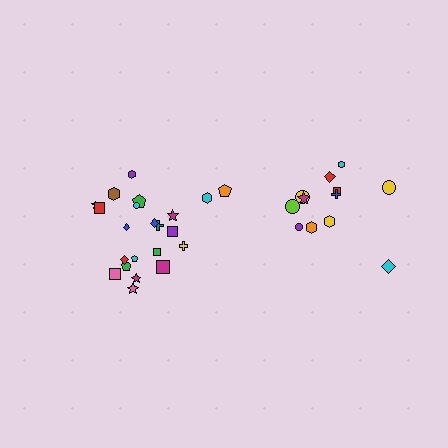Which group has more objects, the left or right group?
The left group.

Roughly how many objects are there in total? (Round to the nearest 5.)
Roughly 35 objects in total.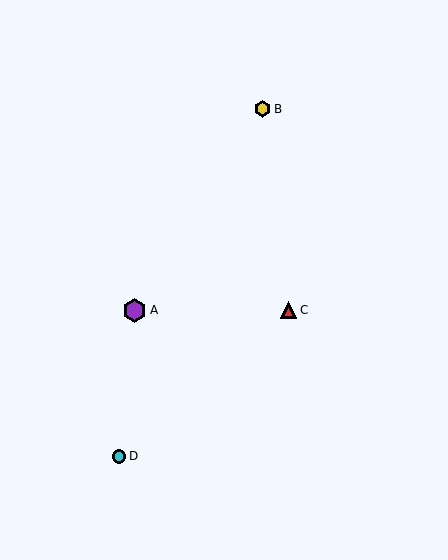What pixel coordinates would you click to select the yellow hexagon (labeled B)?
Click at (263, 109) to select the yellow hexagon B.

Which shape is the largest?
The purple hexagon (labeled A) is the largest.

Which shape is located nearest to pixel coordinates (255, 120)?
The yellow hexagon (labeled B) at (263, 109) is nearest to that location.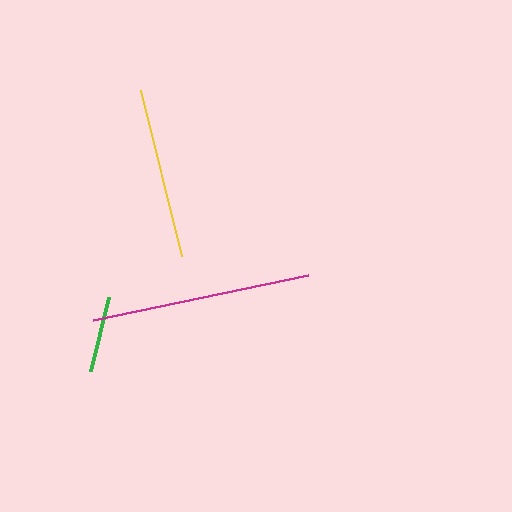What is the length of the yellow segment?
The yellow segment is approximately 171 pixels long.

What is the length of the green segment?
The green segment is approximately 76 pixels long.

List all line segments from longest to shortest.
From longest to shortest: magenta, yellow, green.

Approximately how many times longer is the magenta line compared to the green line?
The magenta line is approximately 2.9 times the length of the green line.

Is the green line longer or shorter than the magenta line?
The magenta line is longer than the green line.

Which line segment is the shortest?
The green line is the shortest at approximately 76 pixels.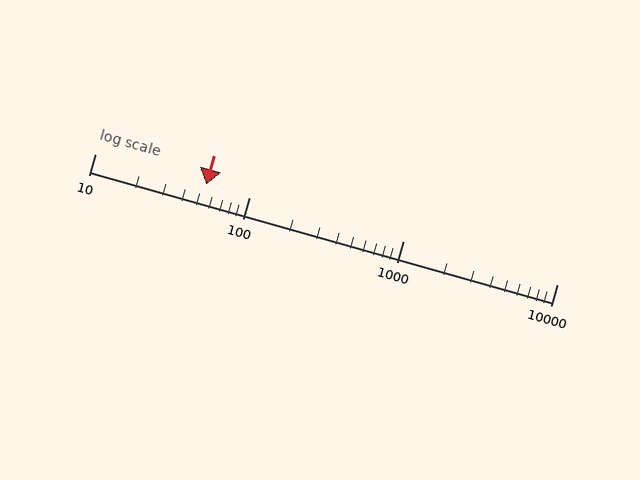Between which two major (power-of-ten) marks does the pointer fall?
The pointer is between 10 and 100.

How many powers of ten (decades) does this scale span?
The scale spans 3 decades, from 10 to 10000.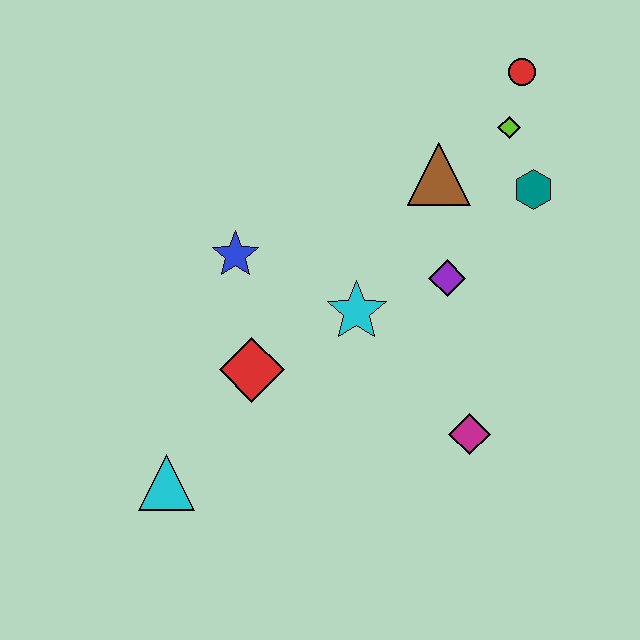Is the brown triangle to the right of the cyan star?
Yes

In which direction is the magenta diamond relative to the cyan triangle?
The magenta diamond is to the right of the cyan triangle.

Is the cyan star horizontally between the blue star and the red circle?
Yes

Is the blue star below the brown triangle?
Yes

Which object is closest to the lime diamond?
The red circle is closest to the lime diamond.